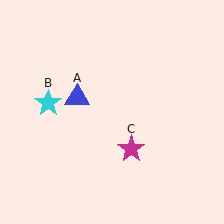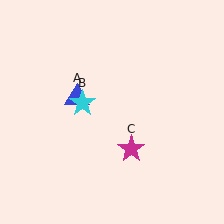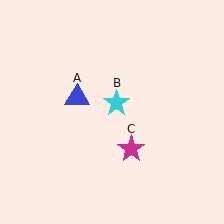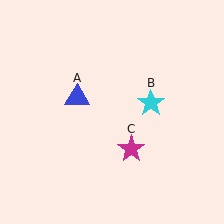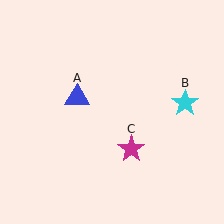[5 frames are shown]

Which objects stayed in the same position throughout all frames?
Blue triangle (object A) and magenta star (object C) remained stationary.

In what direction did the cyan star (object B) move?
The cyan star (object B) moved right.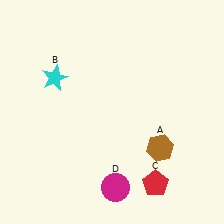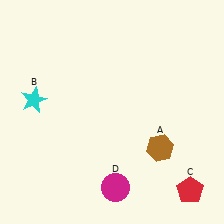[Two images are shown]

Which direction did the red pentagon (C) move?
The red pentagon (C) moved right.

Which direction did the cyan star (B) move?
The cyan star (B) moved down.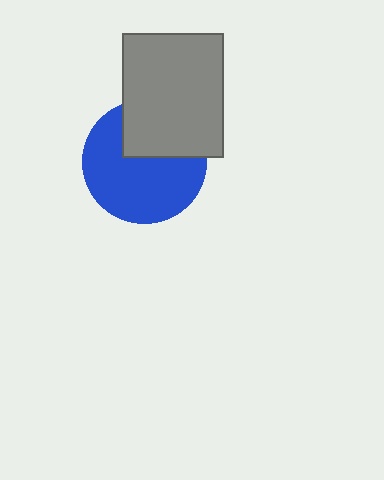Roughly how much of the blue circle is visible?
Most of it is visible (roughly 67%).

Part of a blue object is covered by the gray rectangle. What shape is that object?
It is a circle.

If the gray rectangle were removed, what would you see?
You would see the complete blue circle.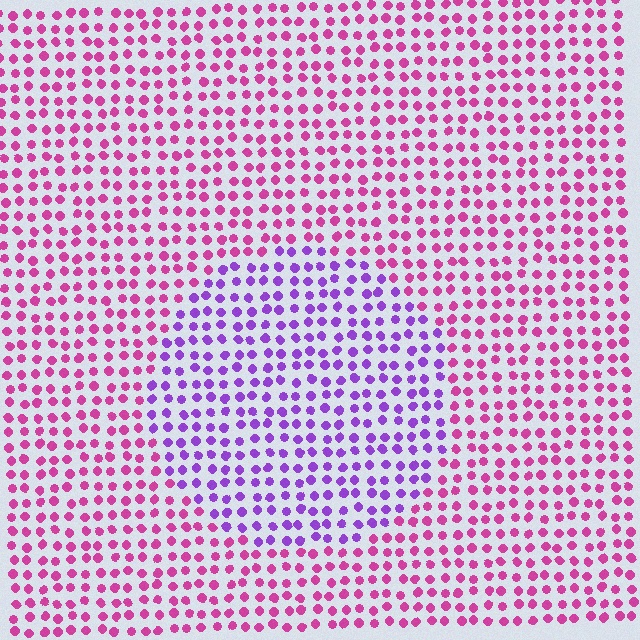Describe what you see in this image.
The image is filled with small magenta elements in a uniform arrangement. A circle-shaped region is visible where the elements are tinted to a slightly different hue, forming a subtle color boundary.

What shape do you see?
I see a circle.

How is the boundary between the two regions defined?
The boundary is defined purely by a slight shift in hue (about 45 degrees). Spacing, size, and orientation are identical on both sides.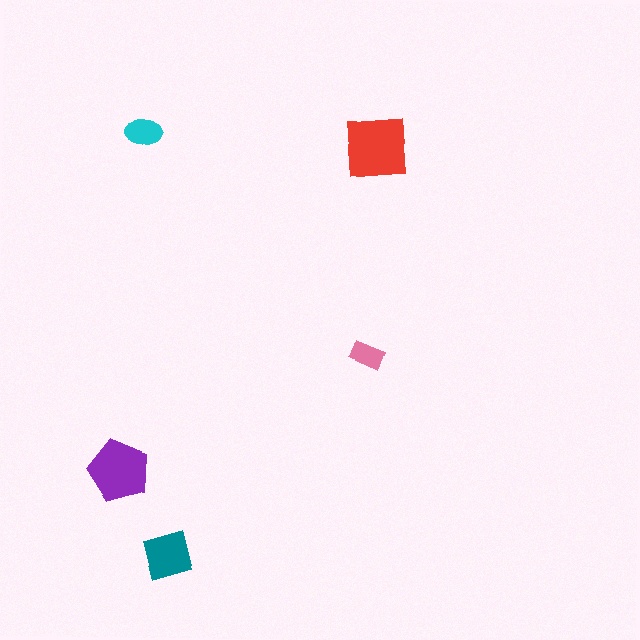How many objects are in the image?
There are 5 objects in the image.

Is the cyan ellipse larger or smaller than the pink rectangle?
Larger.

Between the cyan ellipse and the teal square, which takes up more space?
The teal square.